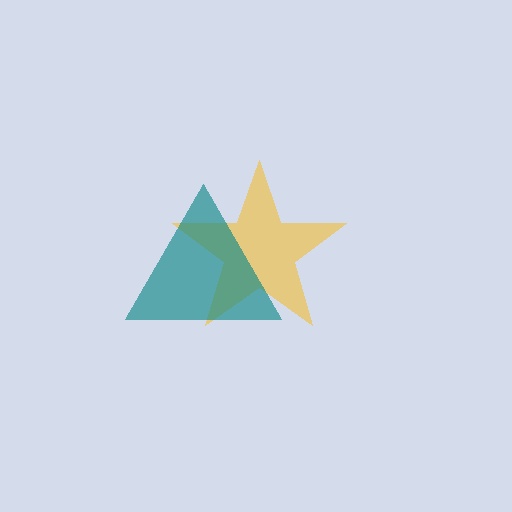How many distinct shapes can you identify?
There are 2 distinct shapes: a yellow star, a teal triangle.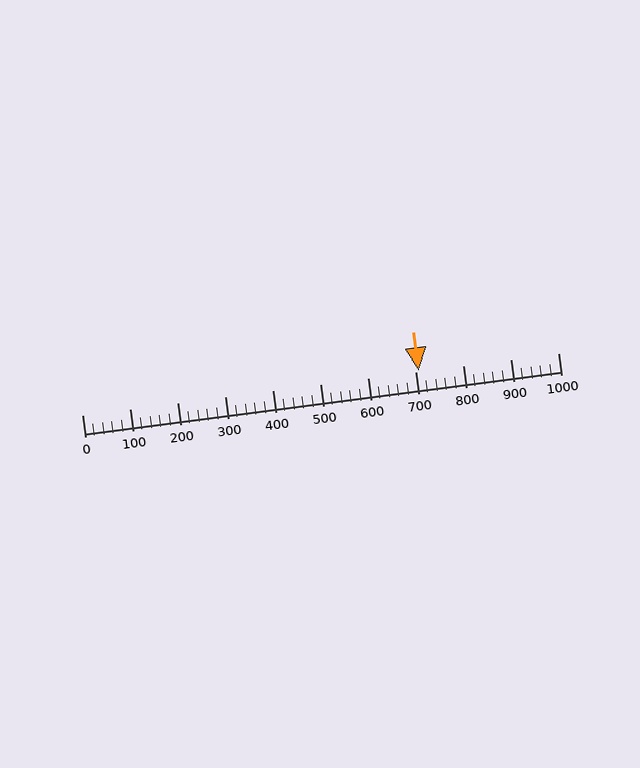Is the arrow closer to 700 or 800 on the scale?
The arrow is closer to 700.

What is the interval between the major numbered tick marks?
The major tick marks are spaced 100 units apart.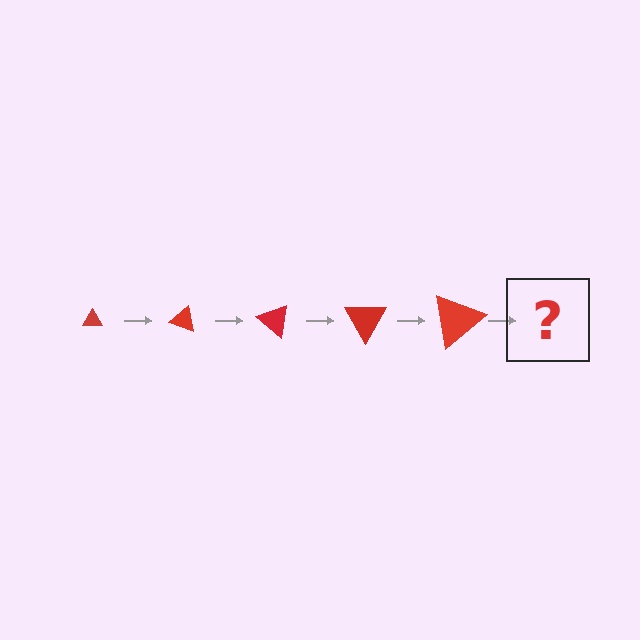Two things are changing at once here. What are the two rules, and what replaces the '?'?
The two rules are that the triangle grows larger each step and it rotates 20 degrees each step. The '?' should be a triangle, larger than the previous one and rotated 100 degrees from the start.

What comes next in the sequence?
The next element should be a triangle, larger than the previous one and rotated 100 degrees from the start.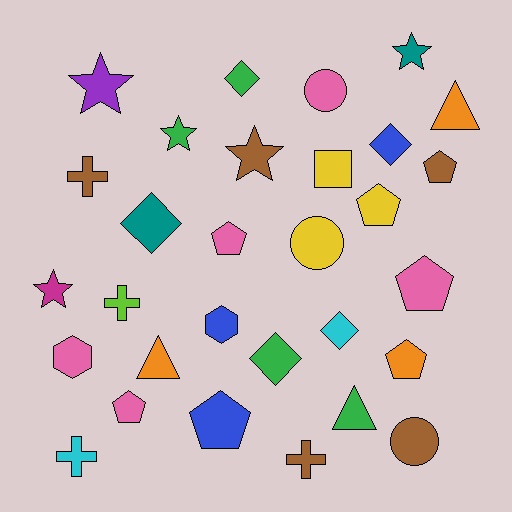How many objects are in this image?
There are 30 objects.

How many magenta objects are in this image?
There is 1 magenta object.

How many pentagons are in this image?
There are 7 pentagons.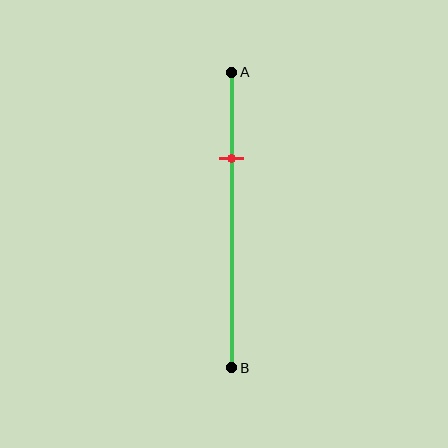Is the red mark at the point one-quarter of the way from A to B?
No, the mark is at about 30% from A, not at the 25% one-quarter point.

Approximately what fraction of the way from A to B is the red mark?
The red mark is approximately 30% of the way from A to B.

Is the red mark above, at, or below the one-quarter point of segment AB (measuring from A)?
The red mark is below the one-quarter point of segment AB.